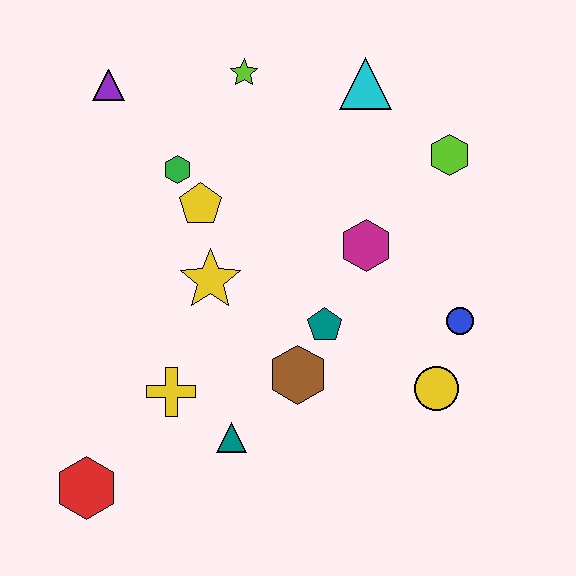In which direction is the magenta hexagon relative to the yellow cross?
The magenta hexagon is to the right of the yellow cross.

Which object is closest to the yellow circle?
The blue circle is closest to the yellow circle.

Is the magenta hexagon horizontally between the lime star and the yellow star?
No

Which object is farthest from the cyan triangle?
The red hexagon is farthest from the cyan triangle.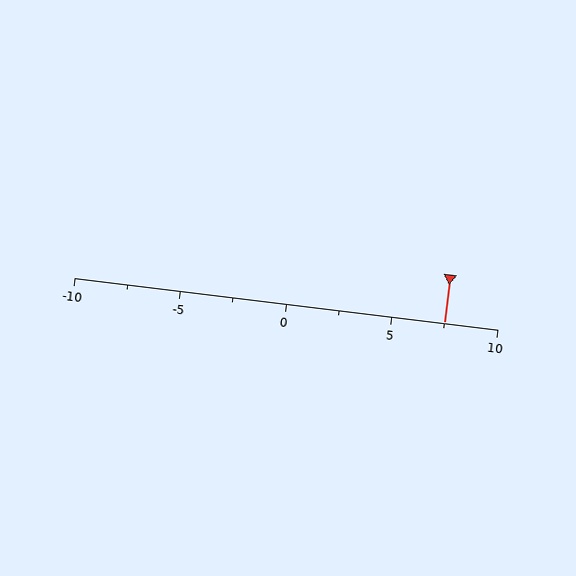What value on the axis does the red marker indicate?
The marker indicates approximately 7.5.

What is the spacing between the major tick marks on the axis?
The major ticks are spaced 5 apart.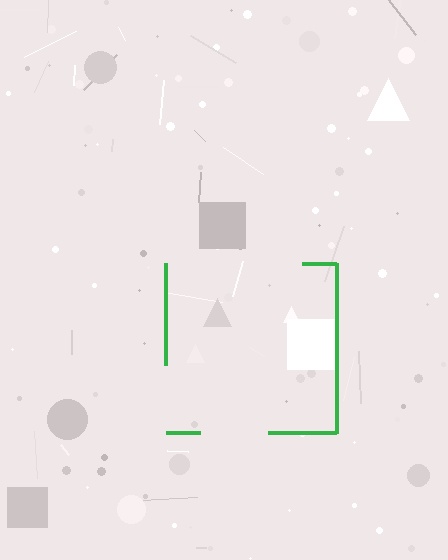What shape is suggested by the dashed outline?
The dashed outline suggests a square.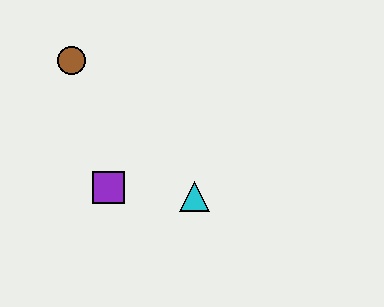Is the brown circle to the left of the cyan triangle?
Yes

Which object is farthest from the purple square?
The brown circle is farthest from the purple square.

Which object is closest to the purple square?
The cyan triangle is closest to the purple square.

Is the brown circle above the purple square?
Yes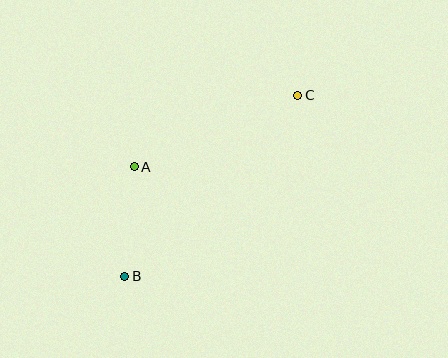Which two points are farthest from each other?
Points B and C are farthest from each other.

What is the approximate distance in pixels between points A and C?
The distance between A and C is approximately 179 pixels.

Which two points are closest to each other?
Points A and B are closest to each other.